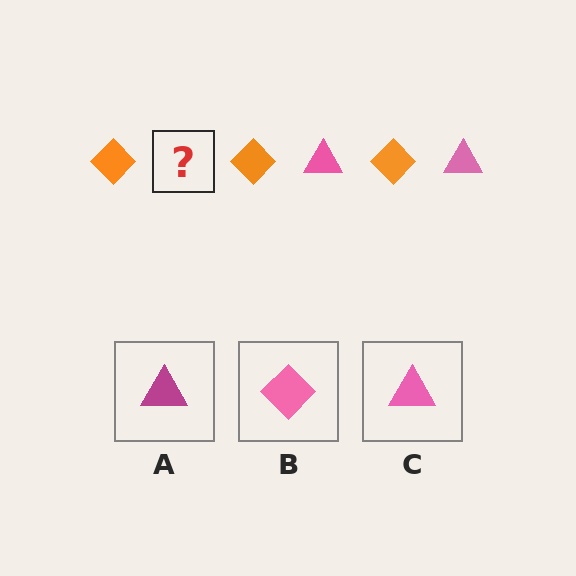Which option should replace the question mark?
Option C.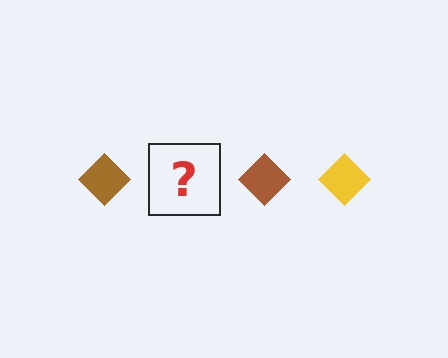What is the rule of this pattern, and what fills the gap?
The rule is that the pattern cycles through brown, yellow diamonds. The gap should be filled with a yellow diamond.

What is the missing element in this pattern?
The missing element is a yellow diamond.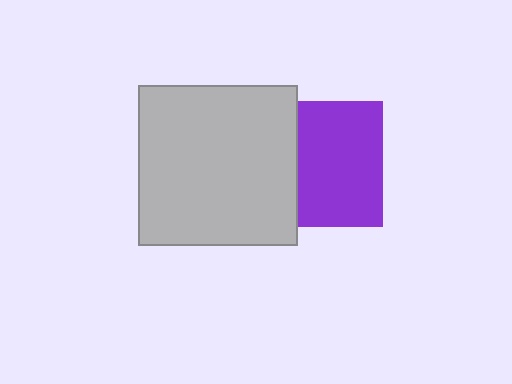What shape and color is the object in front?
The object in front is a light gray square.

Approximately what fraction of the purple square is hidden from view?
Roughly 33% of the purple square is hidden behind the light gray square.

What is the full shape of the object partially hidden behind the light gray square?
The partially hidden object is a purple square.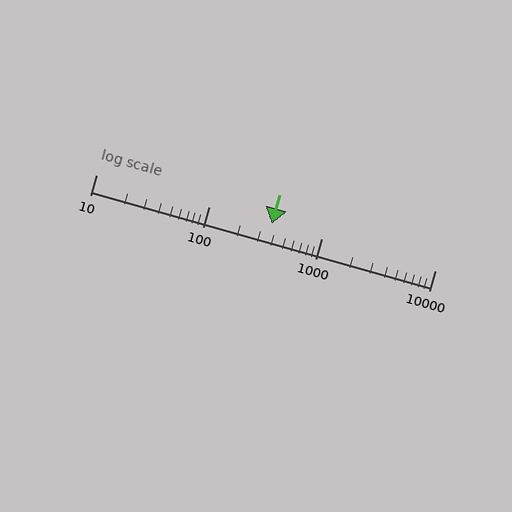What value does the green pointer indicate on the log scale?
The pointer indicates approximately 360.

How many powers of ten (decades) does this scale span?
The scale spans 3 decades, from 10 to 10000.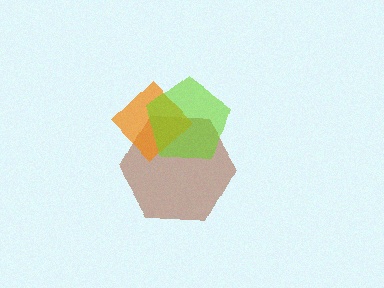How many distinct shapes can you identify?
There are 3 distinct shapes: a brown hexagon, an orange diamond, a lime pentagon.